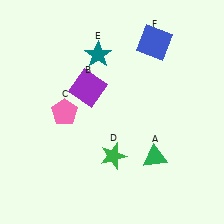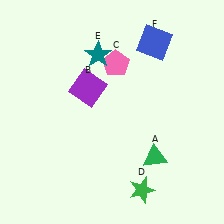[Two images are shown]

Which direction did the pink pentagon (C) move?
The pink pentagon (C) moved right.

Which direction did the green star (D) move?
The green star (D) moved down.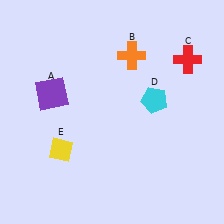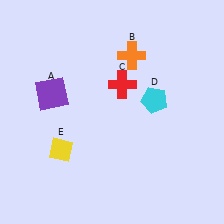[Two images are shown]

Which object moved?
The red cross (C) moved left.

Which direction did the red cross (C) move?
The red cross (C) moved left.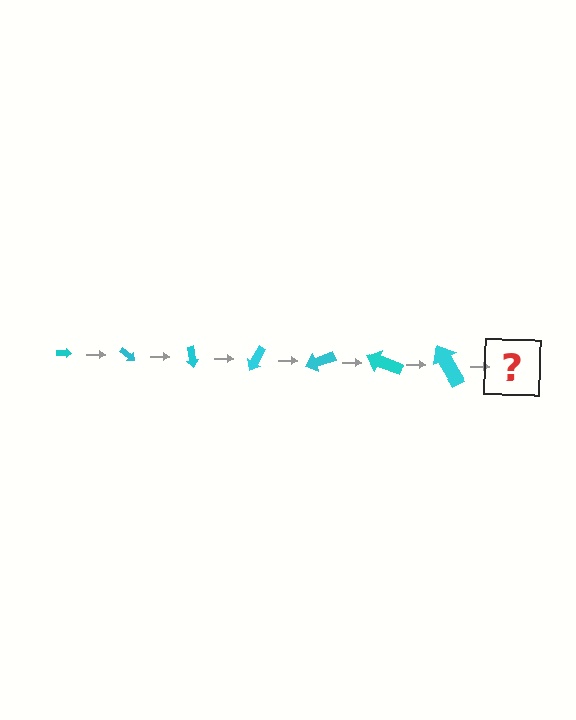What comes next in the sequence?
The next element should be an arrow, larger than the previous one and rotated 280 degrees from the start.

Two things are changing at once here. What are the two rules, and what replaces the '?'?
The two rules are that the arrow grows larger each step and it rotates 40 degrees each step. The '?' should be an arrow, larger than the previous one and rotated 280 degrees from the start.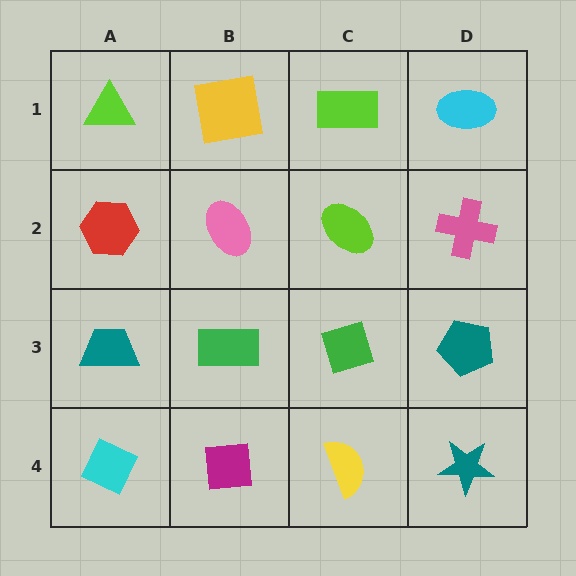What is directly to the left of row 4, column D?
A yellow semicircle.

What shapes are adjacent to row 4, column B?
A green rectangle (row 3, column B), a cyan diamond (row 4, column A), a yellow semicircle (row 4, column C).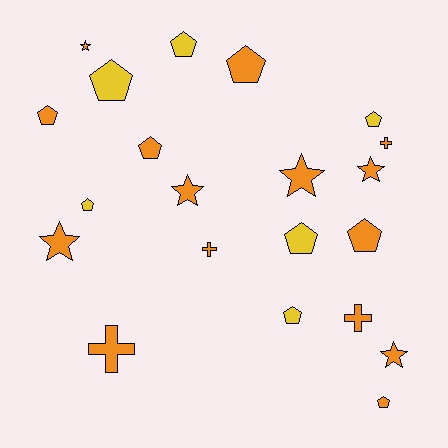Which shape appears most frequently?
Pentagon, with 11 objects.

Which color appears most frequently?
Orange, with 15 objects.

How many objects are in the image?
There are 21 objects.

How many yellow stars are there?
There are no yellow stars.